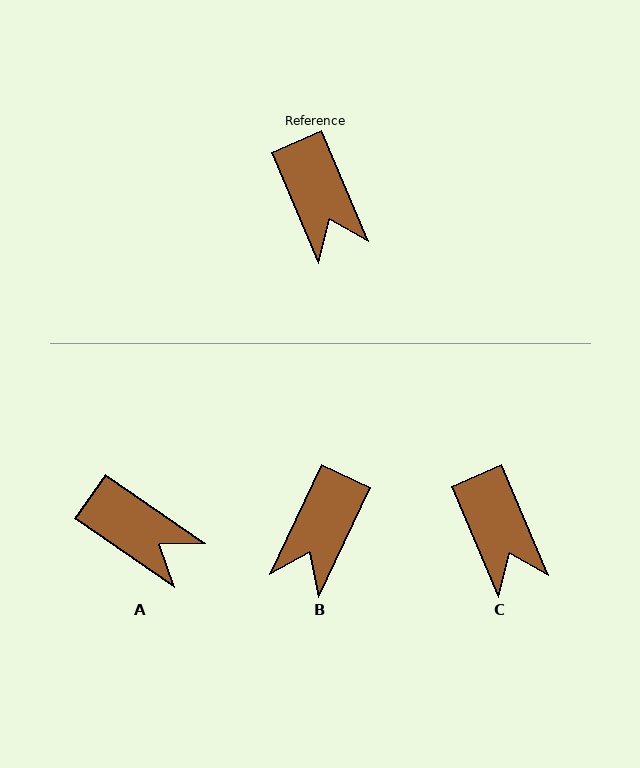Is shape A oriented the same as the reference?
No, it is off by about 32 degrees.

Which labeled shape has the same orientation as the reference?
C.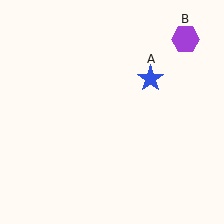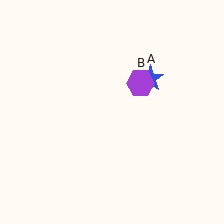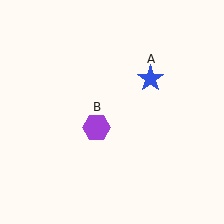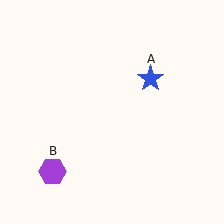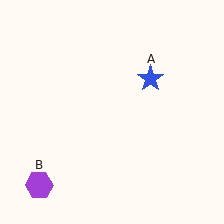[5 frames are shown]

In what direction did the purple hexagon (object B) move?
The purple hexagon (object B) moved down and to the left.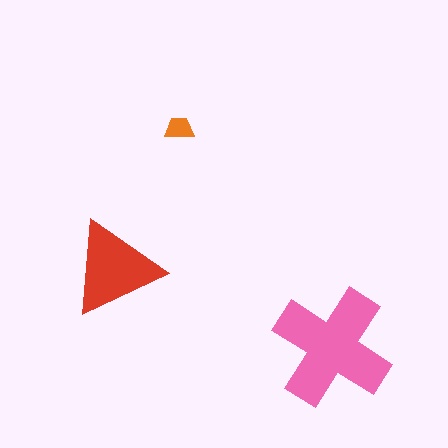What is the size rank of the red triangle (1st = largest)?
2nd.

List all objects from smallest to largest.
The orange trapezoid, the red triangle, the pink cross.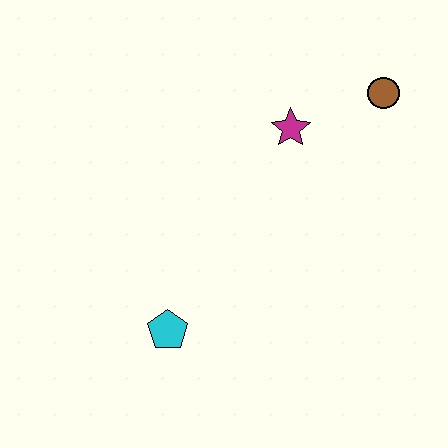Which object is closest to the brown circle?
The magenta star is closest to the brown circle.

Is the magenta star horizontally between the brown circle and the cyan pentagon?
Yes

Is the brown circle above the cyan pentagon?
Yes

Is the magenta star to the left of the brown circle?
Yes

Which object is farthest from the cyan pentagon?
The brown circle is farthest from the cyan pentagon.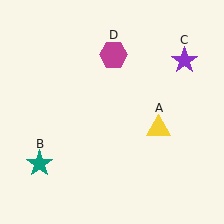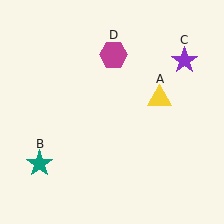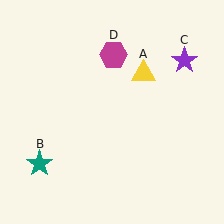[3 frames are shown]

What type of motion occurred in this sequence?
The yellow triangle (object A) rotated counterclockwise around the center of the scene.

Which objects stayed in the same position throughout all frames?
Teal star (object B) and purple star (object C) and magenta hexagon (object D) remained stationary.